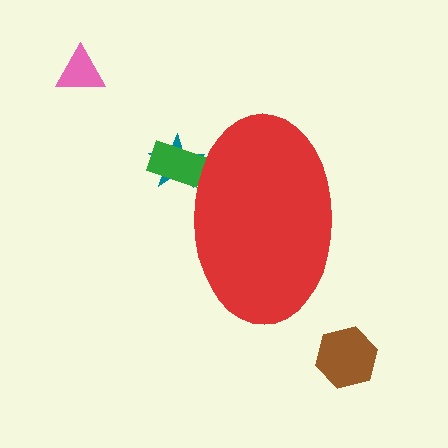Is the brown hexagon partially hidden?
No, the brown hexagon is fully visible.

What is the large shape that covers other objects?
A red ellipse.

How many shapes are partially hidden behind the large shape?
2 shapes are partially hidden.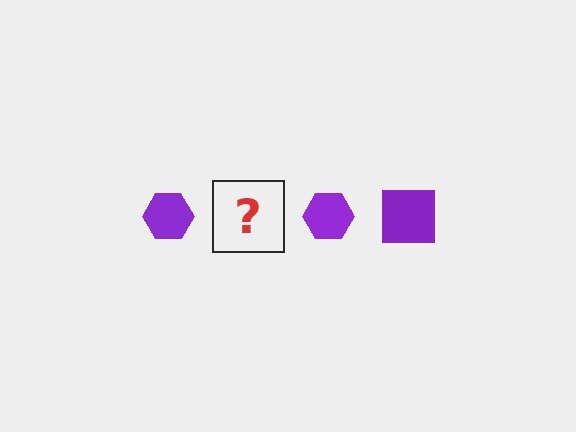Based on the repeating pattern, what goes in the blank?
The blank should be a purple square.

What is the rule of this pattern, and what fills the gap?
The rule is that the pattern cycles through hexagon, square shapes in purple. The gap should be filled with a purple square.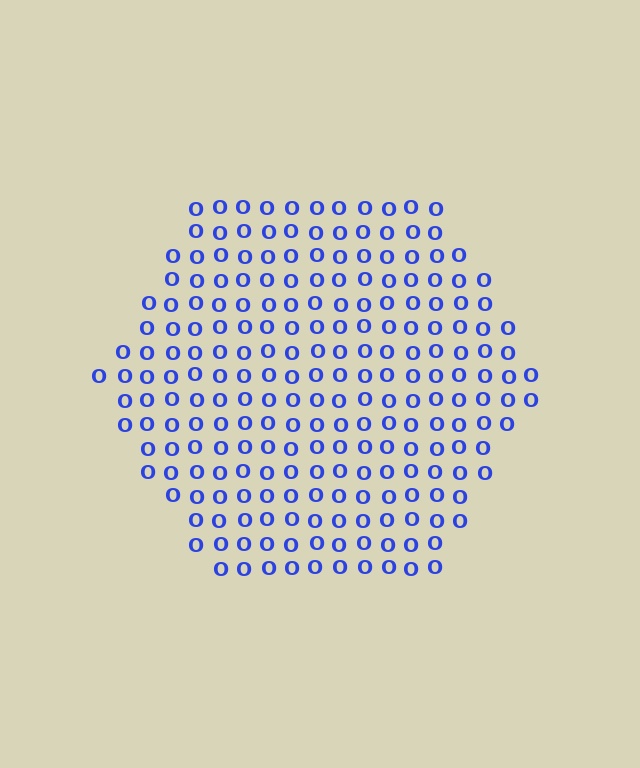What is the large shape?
The large shape is a hexagon.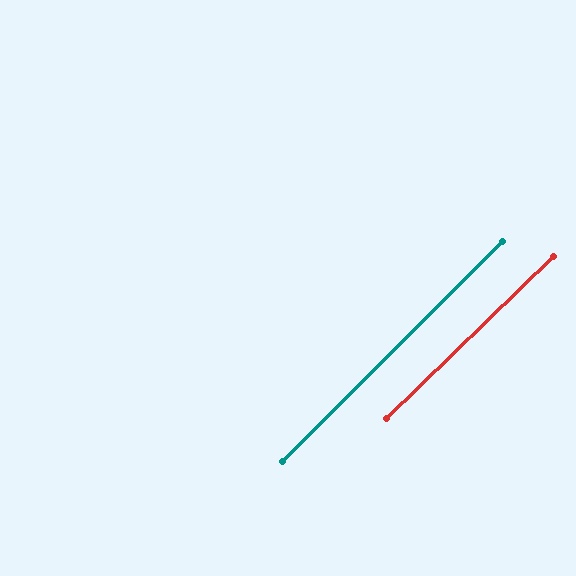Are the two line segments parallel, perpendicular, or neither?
Parallel — their directions differ by only 0.6°.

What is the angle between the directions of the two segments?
Approximately 1 degree.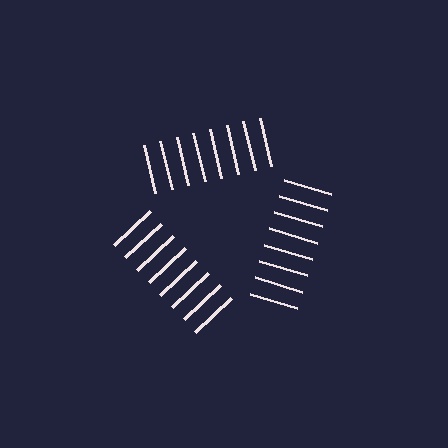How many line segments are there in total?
24 — 8 along each of the 3 edges.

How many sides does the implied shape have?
3 sides — the line-ends trace a triangle.